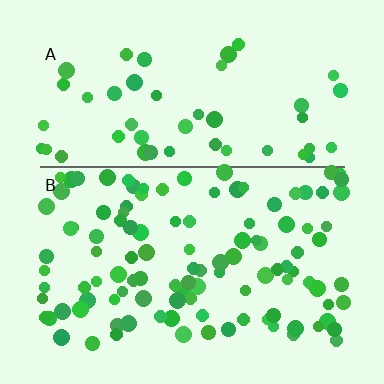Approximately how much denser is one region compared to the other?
Approximately 2.2× — region B over region A.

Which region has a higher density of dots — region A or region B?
B (the bottom).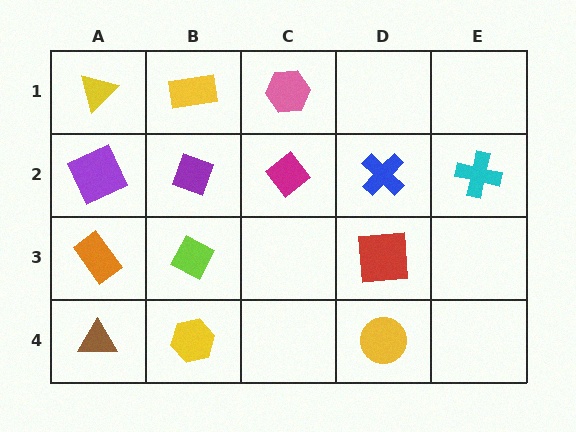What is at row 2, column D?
A blue cross.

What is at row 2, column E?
A cyan cross.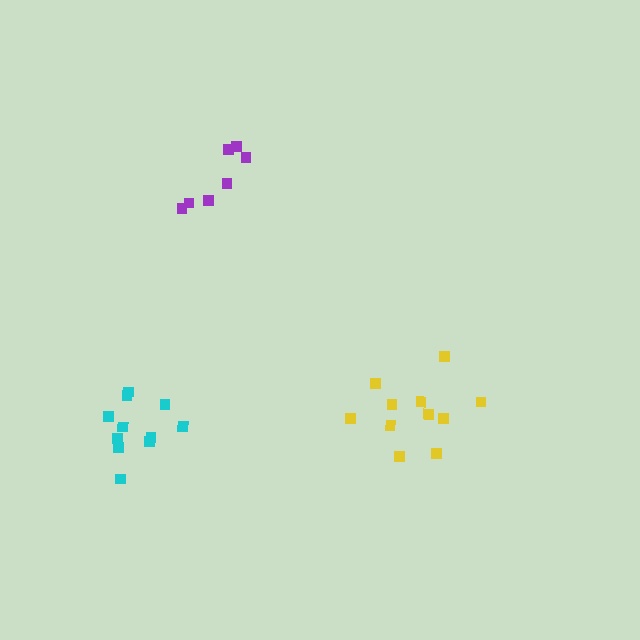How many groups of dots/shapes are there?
There are 3 groups.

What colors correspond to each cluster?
The clusters are colored: purple, cyan, yellow.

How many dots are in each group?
Group 1: 7 dots, Group 2: 11 dots, Group 3: 11 dots (29 total).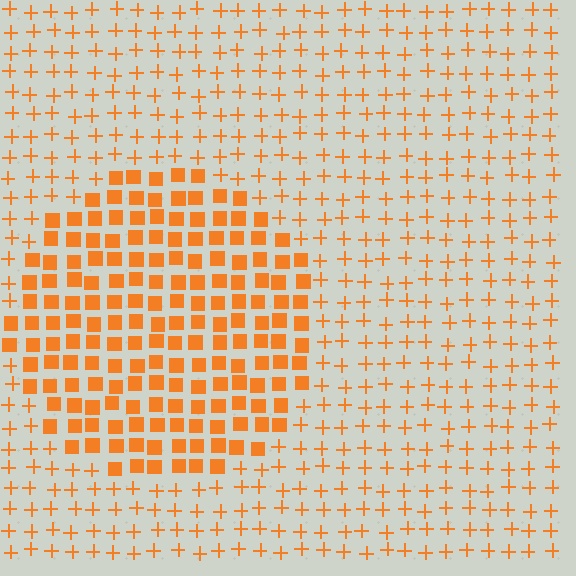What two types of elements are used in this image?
The image uses squares inside the circle region and plus signs outside it.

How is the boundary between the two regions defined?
The boundary is defined by a change in element shape: squares inside vs. plus signs outside. All elements share the same color and spacing.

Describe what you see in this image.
The image is filled with small orange elements arranged in a uniform grid. A circle-shaped region contains squares, while the surrounding area contains plus signs. The boundary is defined purely by the change in element shape.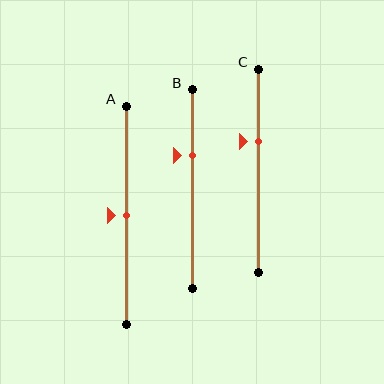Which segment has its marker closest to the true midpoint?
Segment A has its marker closest to the true midpoint.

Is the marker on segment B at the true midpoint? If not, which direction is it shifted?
No, the marker on segment B is shifted upward by about 17% of the segment length.